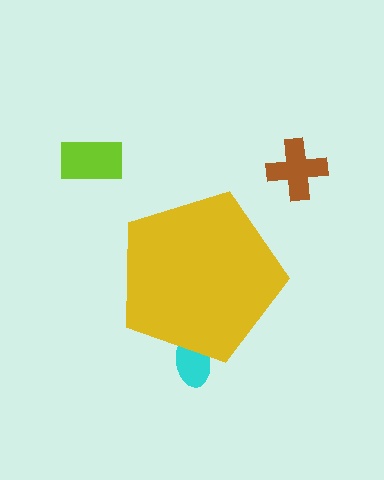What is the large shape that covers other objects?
A yellow pentagon.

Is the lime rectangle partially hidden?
No, the lime rectangle is fully visible.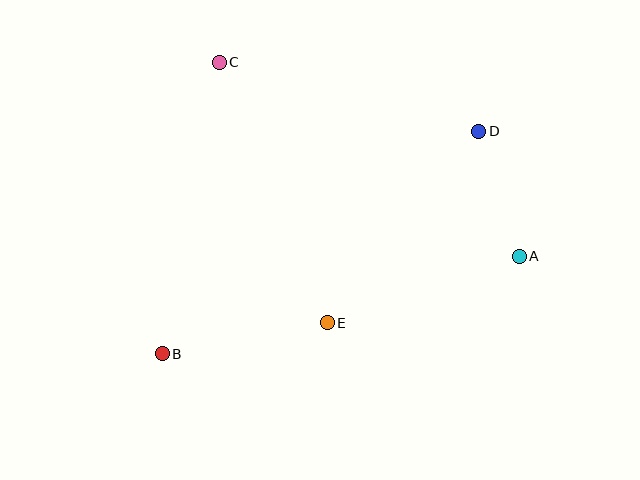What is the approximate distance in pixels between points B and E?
The distance between B and E is approximately 168 pixels.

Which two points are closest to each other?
Points A and D are closest to each other.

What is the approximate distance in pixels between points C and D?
The distance between C and D is approximately 269 pixels.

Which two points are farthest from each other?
Points B and D are farthest from each other.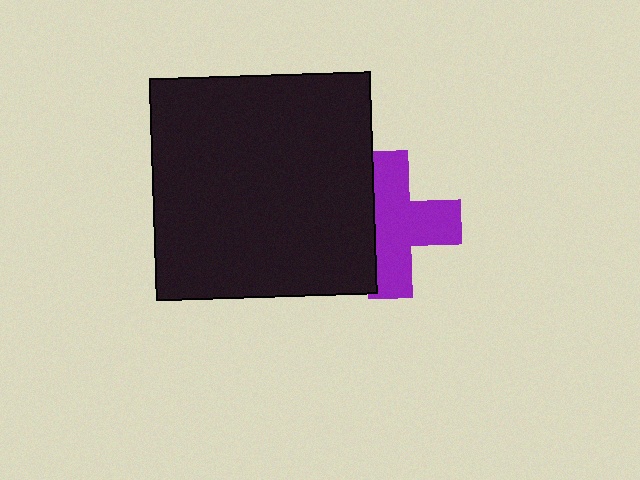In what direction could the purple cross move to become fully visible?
The purple cross could move right. That would shift it out from behind the black square entirely.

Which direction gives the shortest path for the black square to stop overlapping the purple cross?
Moving left gives the shortest separation.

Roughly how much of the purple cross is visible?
Most of it is visible (roughly 67%).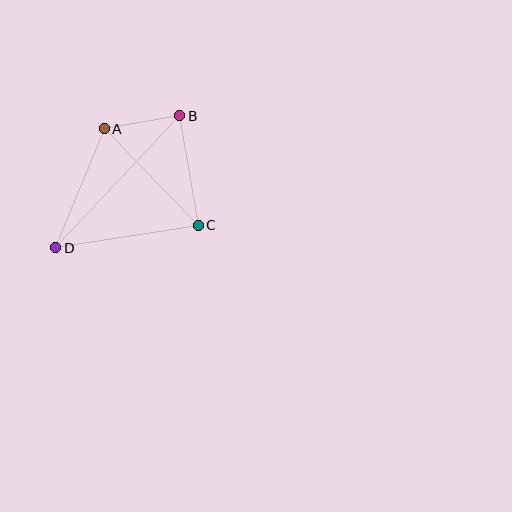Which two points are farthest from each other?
Points B and D are farthest from each other.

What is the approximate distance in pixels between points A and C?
The distance between A and C is approximately 135 pixels.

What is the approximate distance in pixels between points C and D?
The distance between C and D is approximately 144 pixels.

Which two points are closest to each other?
Points A and B are closest to each other.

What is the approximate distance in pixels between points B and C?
The distance between B and C is approximately 111 pixels.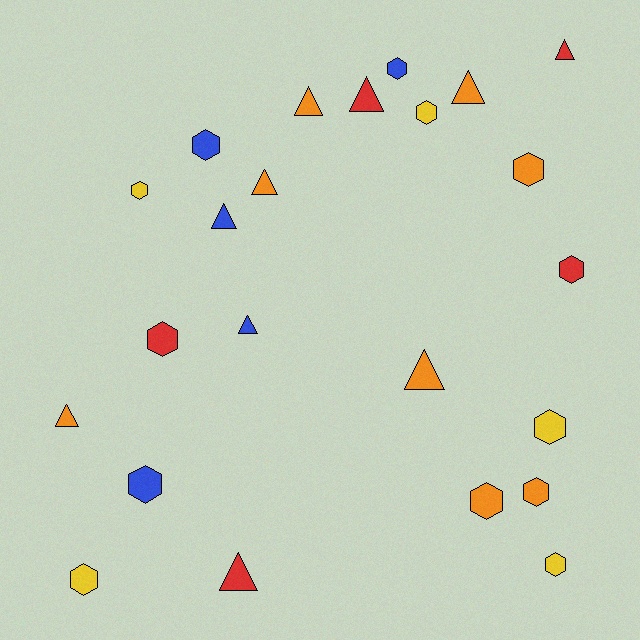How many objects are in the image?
There are 23 objects.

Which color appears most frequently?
Orange, with 8 objects.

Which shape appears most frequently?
Hexagon, with 13 objects.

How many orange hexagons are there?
There are 3 orange hexagons.